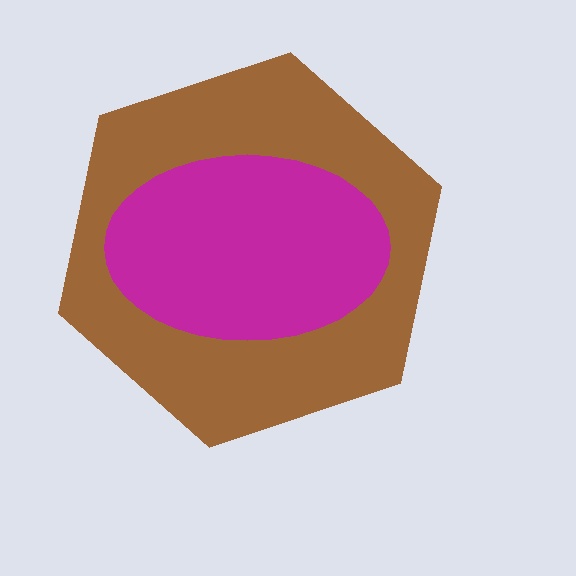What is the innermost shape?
The magenta ellipse.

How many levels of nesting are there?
2.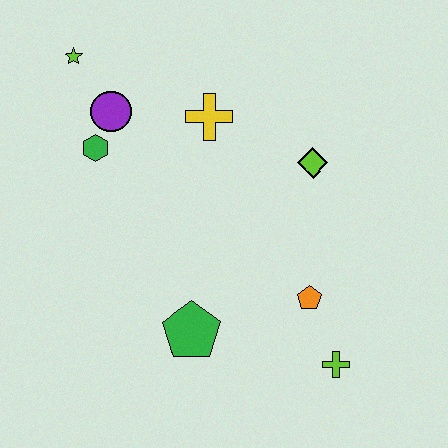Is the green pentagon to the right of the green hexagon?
Yes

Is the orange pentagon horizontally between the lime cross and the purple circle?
Yes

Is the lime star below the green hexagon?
No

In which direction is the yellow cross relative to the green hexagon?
The yellow cross is to the right of the green hexagon.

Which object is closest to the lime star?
The purple circle is closest to the lime star.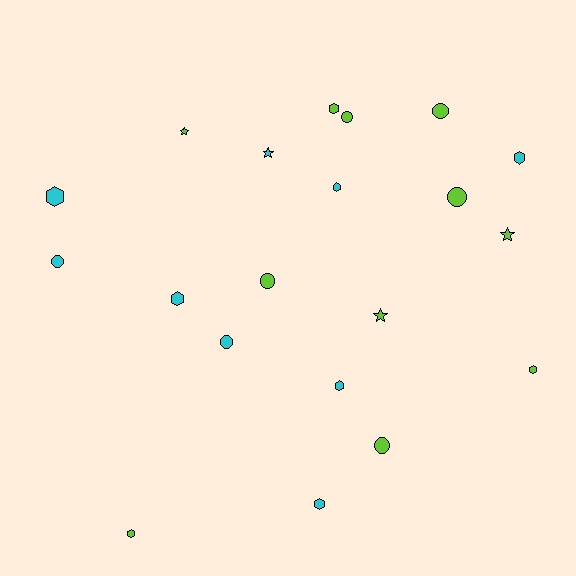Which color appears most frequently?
Lime, with 11 objects.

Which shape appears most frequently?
Hexagon, with 9 objects.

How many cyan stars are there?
There is 1 cyan star.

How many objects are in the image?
There are 20 objects.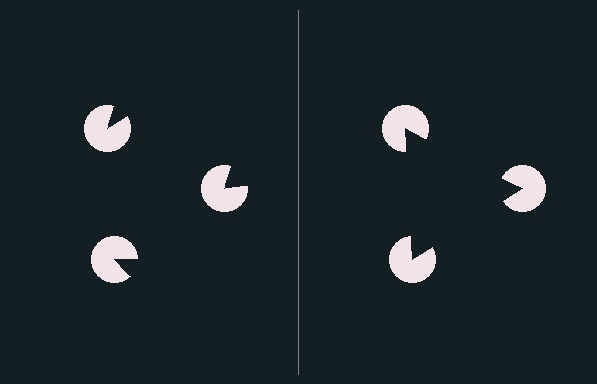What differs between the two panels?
The pac-man discs are positioned identically on both sides; only the wedge orientations differ. On the right they align to a triangle; on the left they are misaligned.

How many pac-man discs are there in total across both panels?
6 — 3 on each side.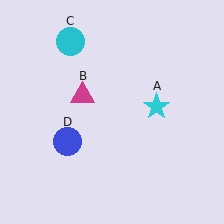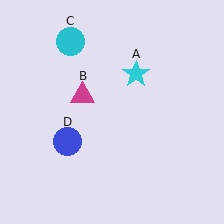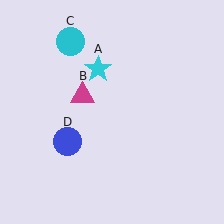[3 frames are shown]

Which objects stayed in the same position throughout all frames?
Magenta triangle (object B) and cyan circle (object C) and blue circle (object D) remained stationary.